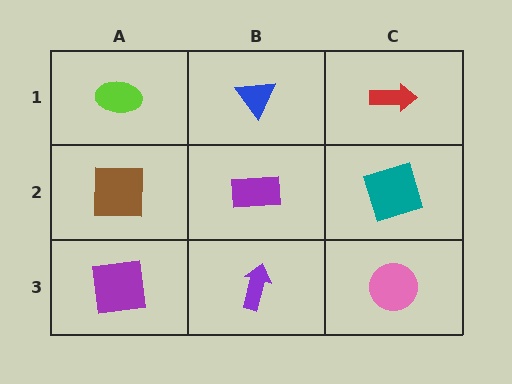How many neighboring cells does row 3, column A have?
2.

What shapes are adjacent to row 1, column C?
A teal square (row 2, column C), a blue triangle (row 1, column B).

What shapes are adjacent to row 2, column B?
A blue triangle (row 1, column B), a purple arrow (row 3, column B), a brown square (row 2, column A), a teal square (row 2, column C).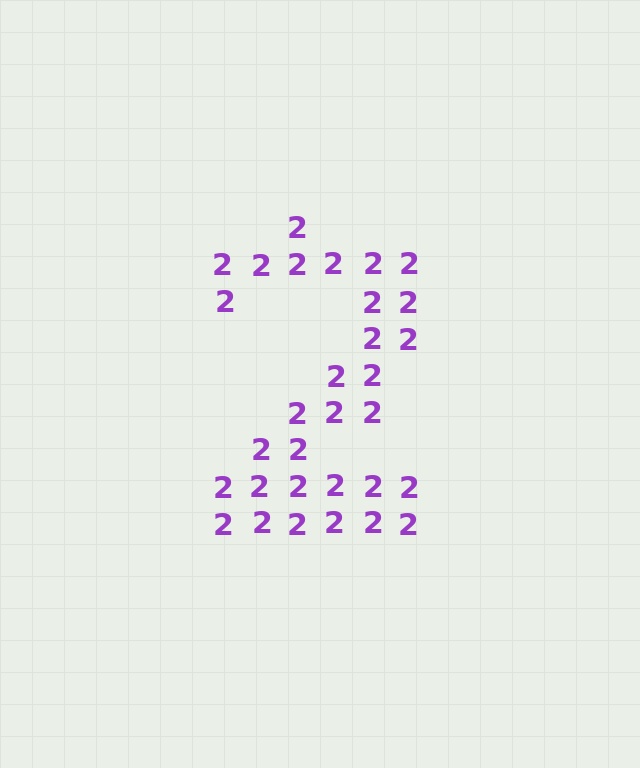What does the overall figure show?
The overall figure shows the digit 2.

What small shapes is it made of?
It is made of small digit 2's.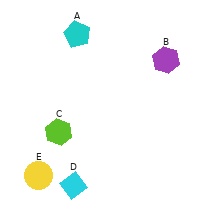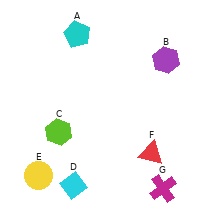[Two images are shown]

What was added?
A red triangle (F), a magenta cross (G) were added in Image 2.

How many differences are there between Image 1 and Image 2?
There are 2 differences between the two images.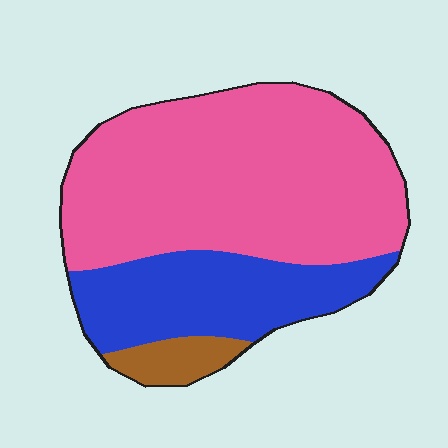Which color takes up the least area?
Brown, at roughly 5%.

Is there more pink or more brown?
Pink.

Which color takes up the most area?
Pink, at roughly 65%.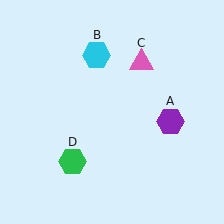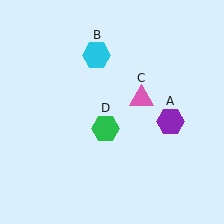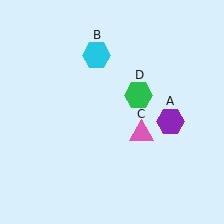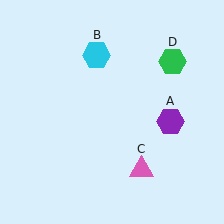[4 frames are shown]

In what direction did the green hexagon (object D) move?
The green hexagon (object D) moved up and to the right.